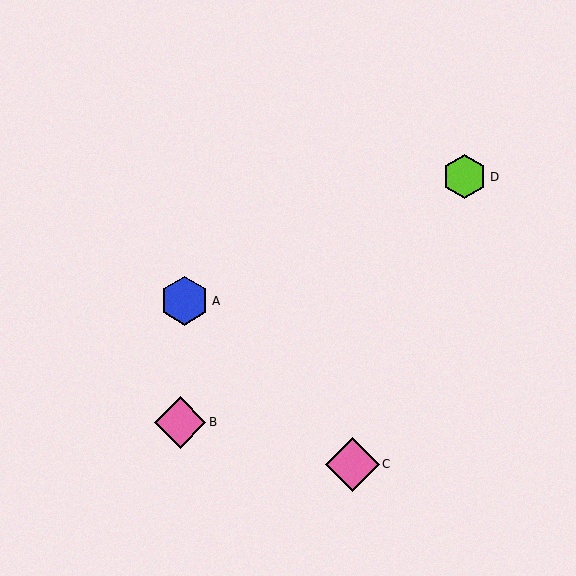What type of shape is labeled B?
Shape B is a pink diamond.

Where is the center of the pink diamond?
The center of the pink diamond is at (352, 464).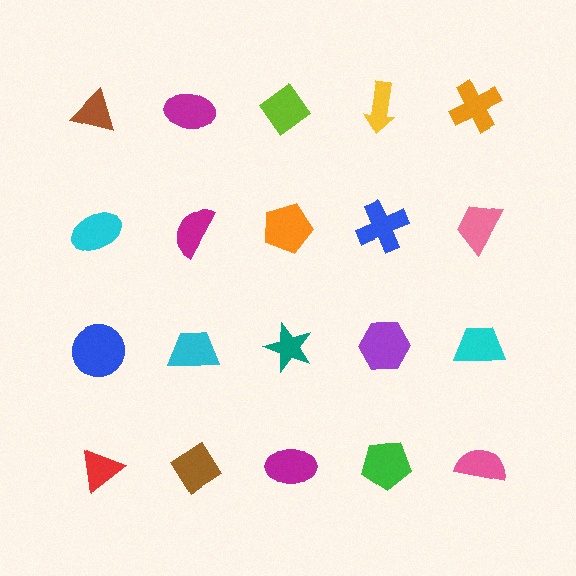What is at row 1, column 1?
A brown triangle.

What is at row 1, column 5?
An orange cross.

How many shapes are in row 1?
5 shapes.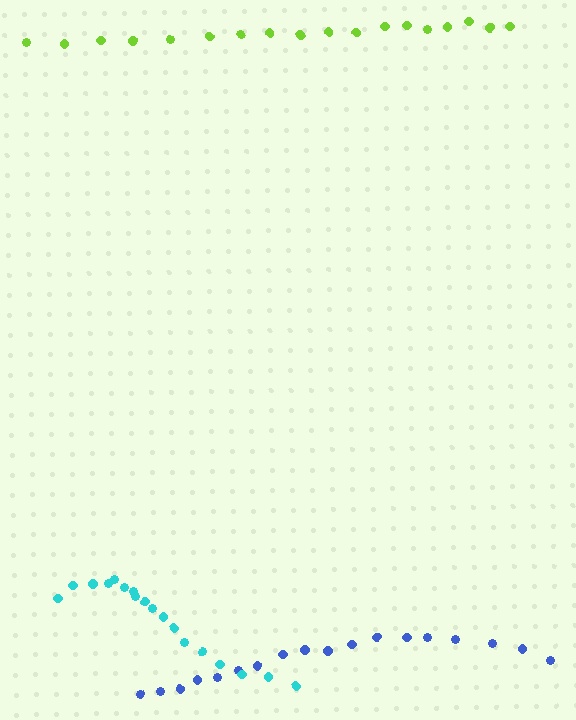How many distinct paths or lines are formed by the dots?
There are 3 distinct paths.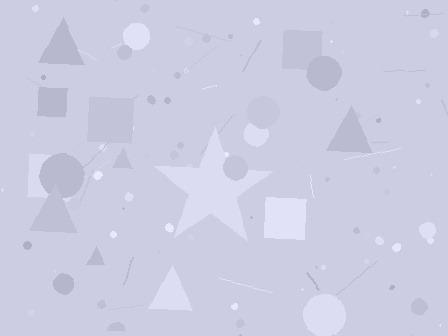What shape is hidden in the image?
A star is hidden in the image.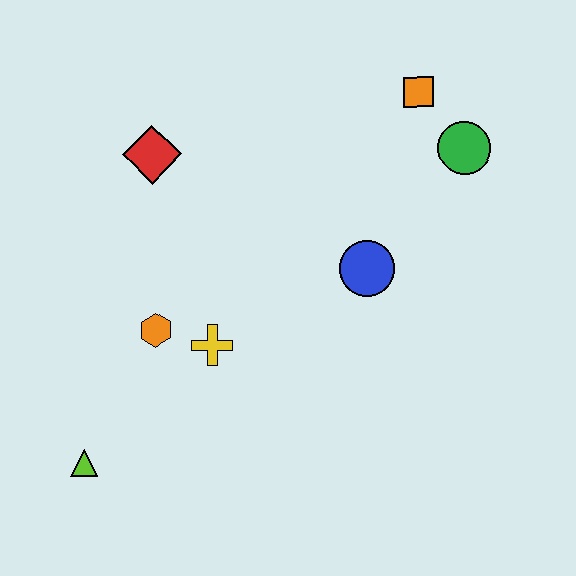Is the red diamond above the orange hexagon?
Yes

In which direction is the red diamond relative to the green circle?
The red diamond is to the left of the green circle.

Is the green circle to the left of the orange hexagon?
No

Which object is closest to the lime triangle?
The orange hexagon is closest to the lime triangle.